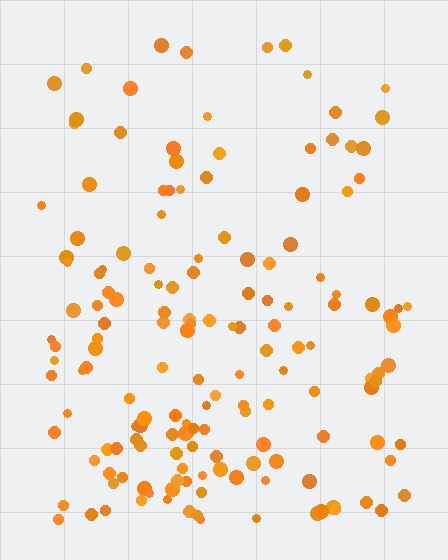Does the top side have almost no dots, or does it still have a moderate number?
Still a moderate number, just noticeably fewer than the bottom.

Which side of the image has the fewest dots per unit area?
The top.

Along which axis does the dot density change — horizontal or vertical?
Vertical.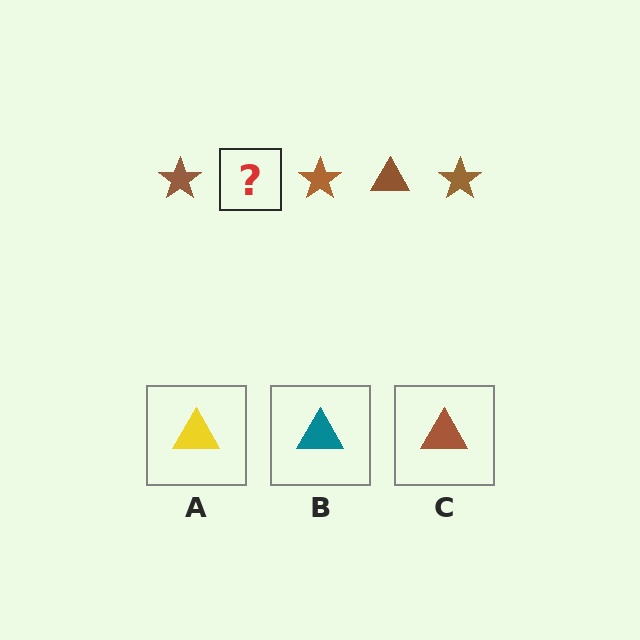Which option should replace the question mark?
Option C.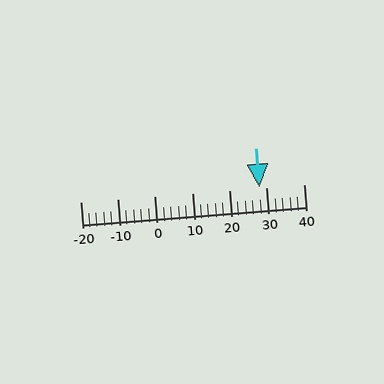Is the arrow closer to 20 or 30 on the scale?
The arrow is closer to 30.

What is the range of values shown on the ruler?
The ruler shows values from -20 to 40.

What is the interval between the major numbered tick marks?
The major tick marks are spaced 10 units apart.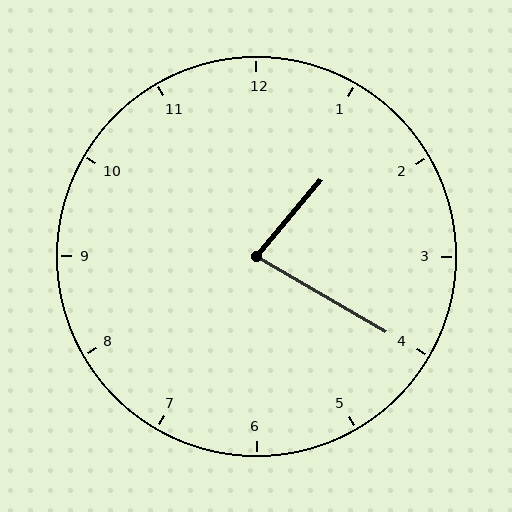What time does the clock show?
1:20.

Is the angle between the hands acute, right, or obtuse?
It is acute.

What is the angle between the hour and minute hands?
Approximately 80 degrees.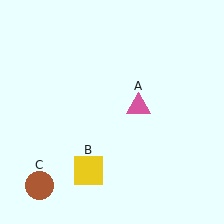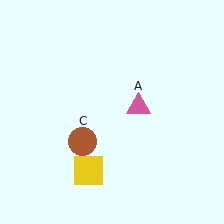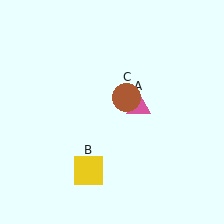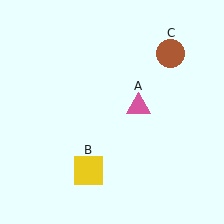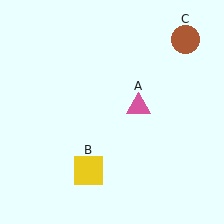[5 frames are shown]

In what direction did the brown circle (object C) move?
The brown circle (object C) moved up and to the right.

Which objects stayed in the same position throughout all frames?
Pink triangle (object A) and yellow square (object B) remained stationary.